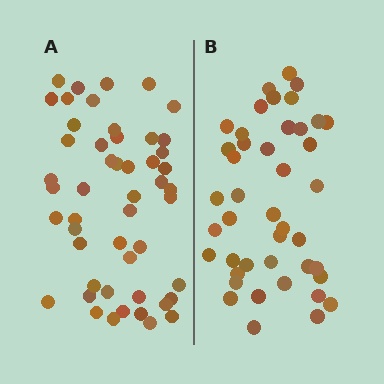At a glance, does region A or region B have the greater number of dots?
Region A (the left region) has more dots.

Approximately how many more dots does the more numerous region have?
Region A has roughly 8 or so more dots than region B.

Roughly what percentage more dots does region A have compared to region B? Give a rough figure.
About 15% more.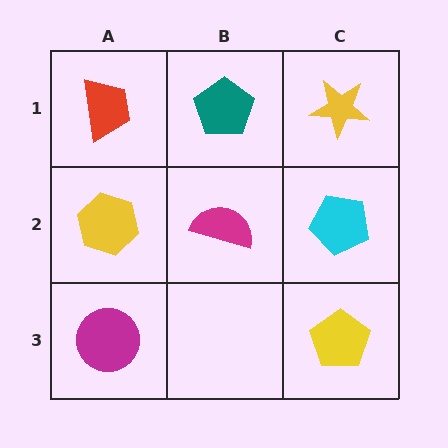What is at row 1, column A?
A red trapezoid.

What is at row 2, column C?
A cyan pentagon.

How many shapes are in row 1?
3 shapes.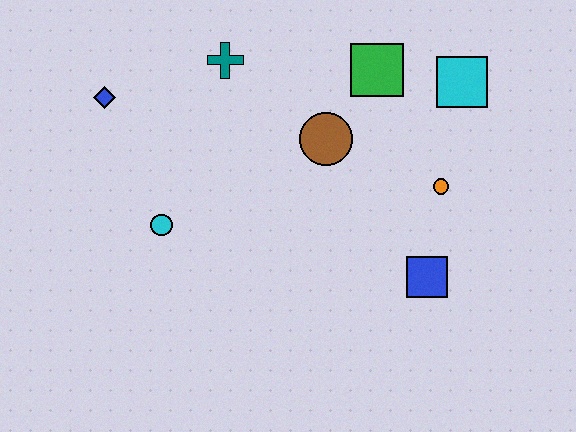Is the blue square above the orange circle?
No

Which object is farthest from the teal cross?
The blue square is farthest from the teal cross.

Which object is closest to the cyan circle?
The blue diamond is closest to the cyan circle.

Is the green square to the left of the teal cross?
No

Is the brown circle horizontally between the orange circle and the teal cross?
Yes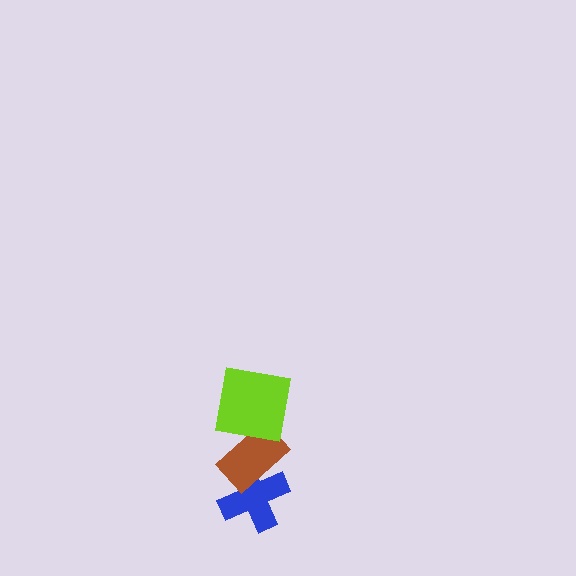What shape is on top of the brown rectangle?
The lime square is on top of the brown rectangle.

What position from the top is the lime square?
The lime square is 1st from the top.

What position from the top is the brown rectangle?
The brown rectangle is 2nd from the top.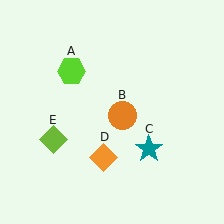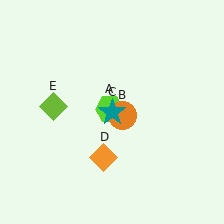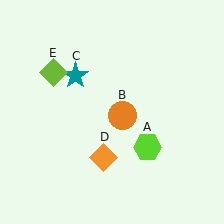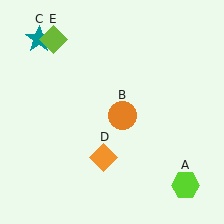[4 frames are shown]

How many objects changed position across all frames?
3 objects changed position: lime hexagon (object A), teal star (object C), lime diamond (object E).